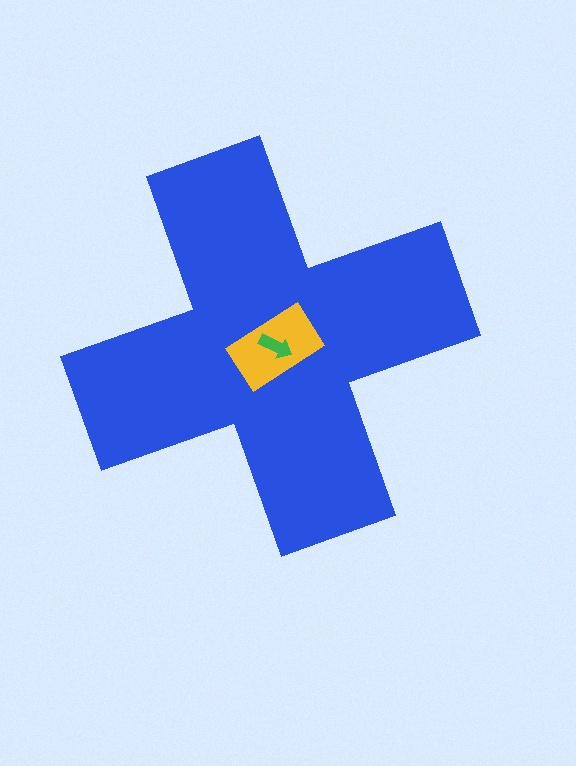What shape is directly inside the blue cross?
The yellow rectangle.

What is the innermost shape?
The green arrow.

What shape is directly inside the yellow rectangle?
The green arrow.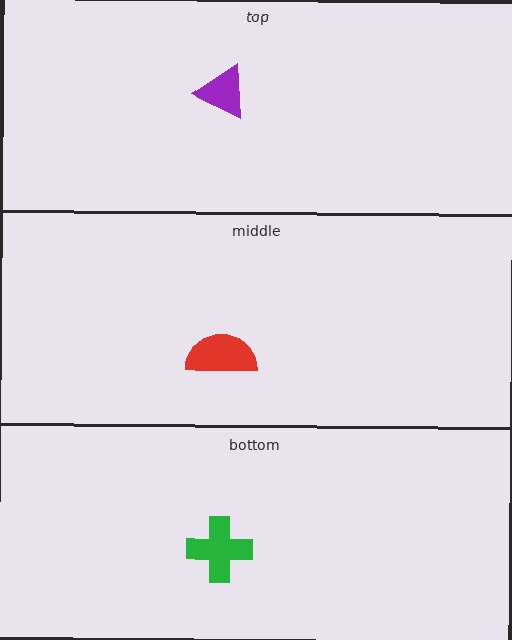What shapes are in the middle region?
The red semicircle.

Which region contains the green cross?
The bottom region.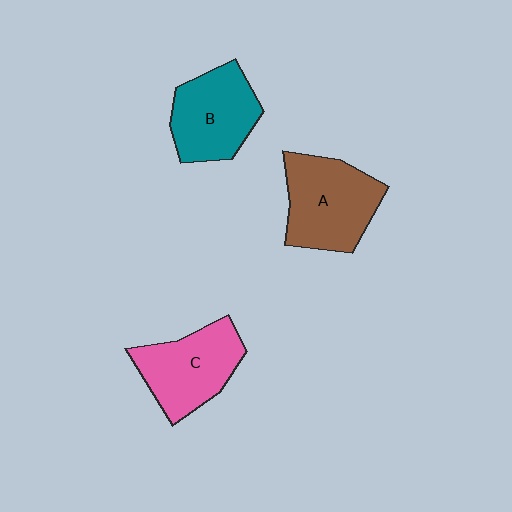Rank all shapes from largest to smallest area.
From largest to smallest: A (brown), C (pink), B (teal).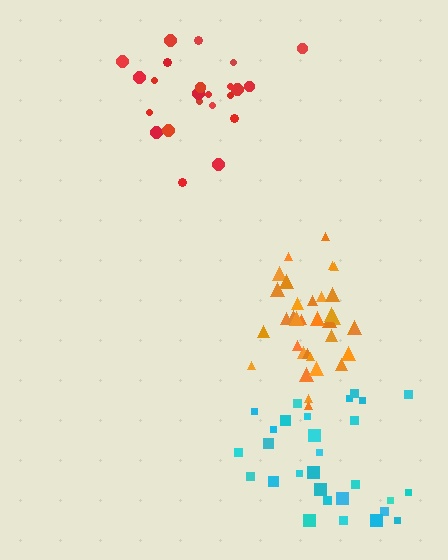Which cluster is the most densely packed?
Orange.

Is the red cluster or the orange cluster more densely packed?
Orange.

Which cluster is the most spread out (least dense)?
Cyan.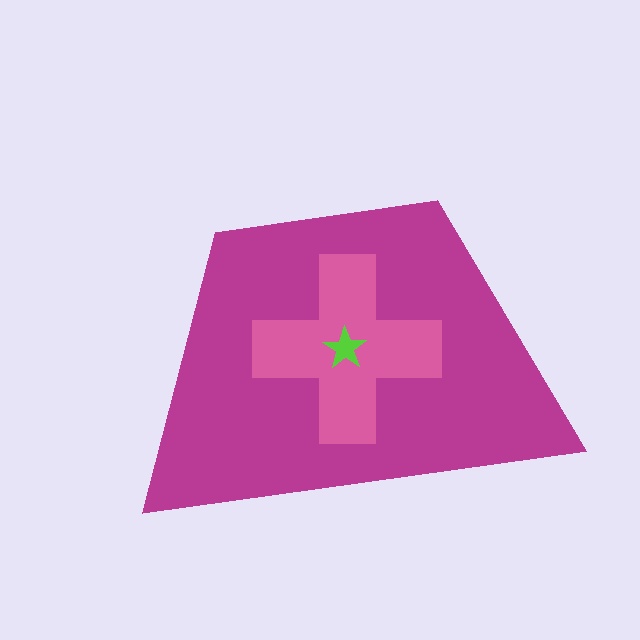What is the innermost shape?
The lime star.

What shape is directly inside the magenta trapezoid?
The pink cross.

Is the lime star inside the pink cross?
Yes.